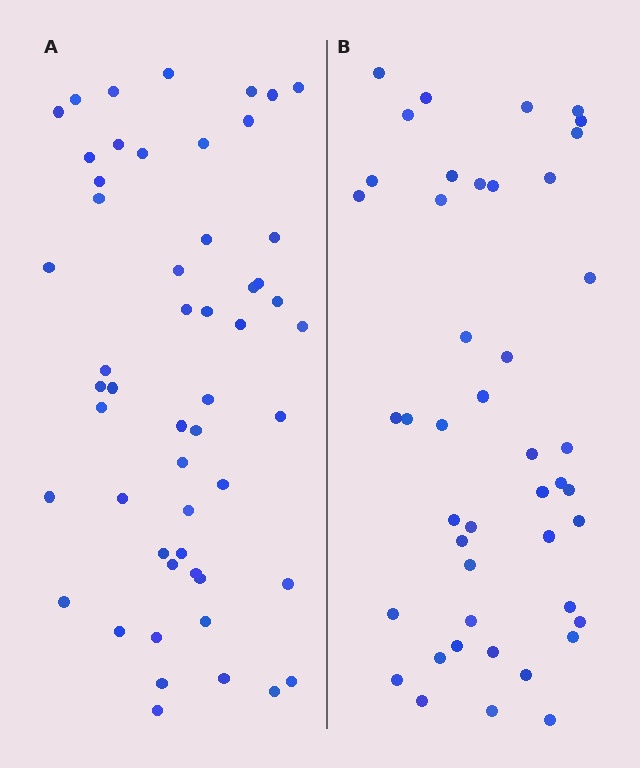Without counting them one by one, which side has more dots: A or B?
Region A (the left region) has more dots.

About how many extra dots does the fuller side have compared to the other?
Region A has roughly 8 or so more dots than region B.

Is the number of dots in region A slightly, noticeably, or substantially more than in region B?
Region A has only slightly more — the two regions are fairly close. The ratio is roughly 1.2 to 1.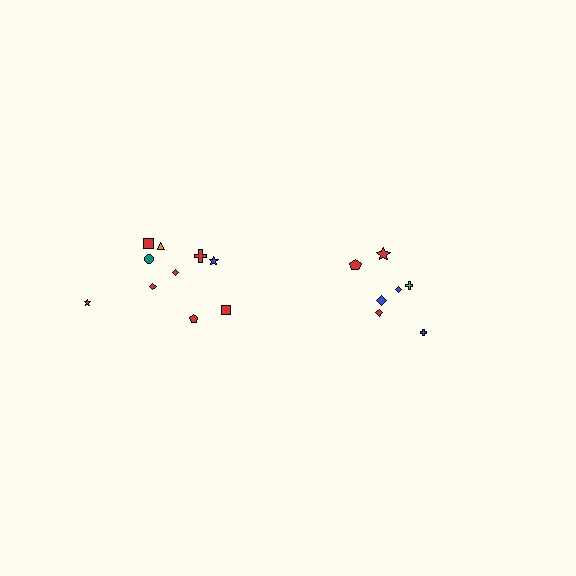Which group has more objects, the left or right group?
The left group.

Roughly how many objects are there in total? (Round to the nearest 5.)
Roughly 15 objects in total.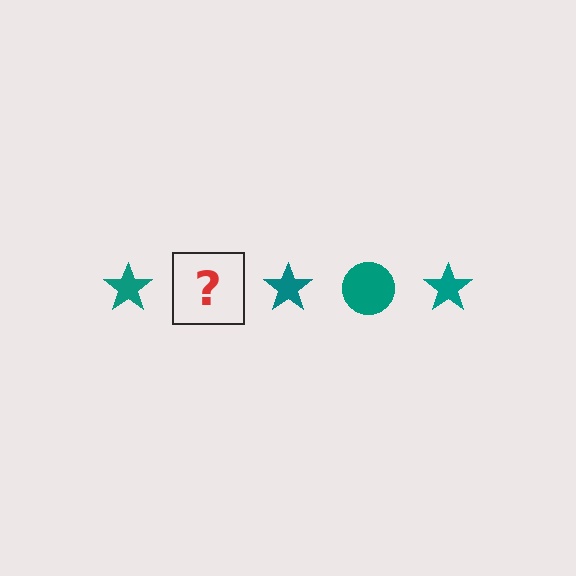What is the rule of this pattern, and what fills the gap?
The rule is that the pattern cycles through star, circle shapes in teal. The gap should be filled with a teal circle.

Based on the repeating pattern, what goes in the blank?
The blank should be a teal circle.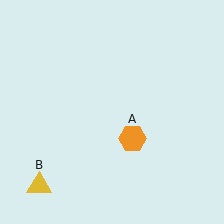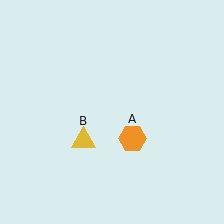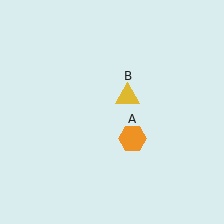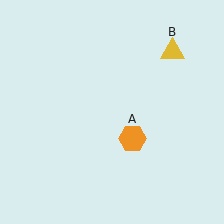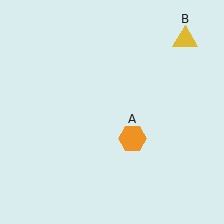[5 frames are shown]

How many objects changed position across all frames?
1 object changed position: yellow triangle (object B).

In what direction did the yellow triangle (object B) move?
The yellow triangle (object B) moved up and to the right.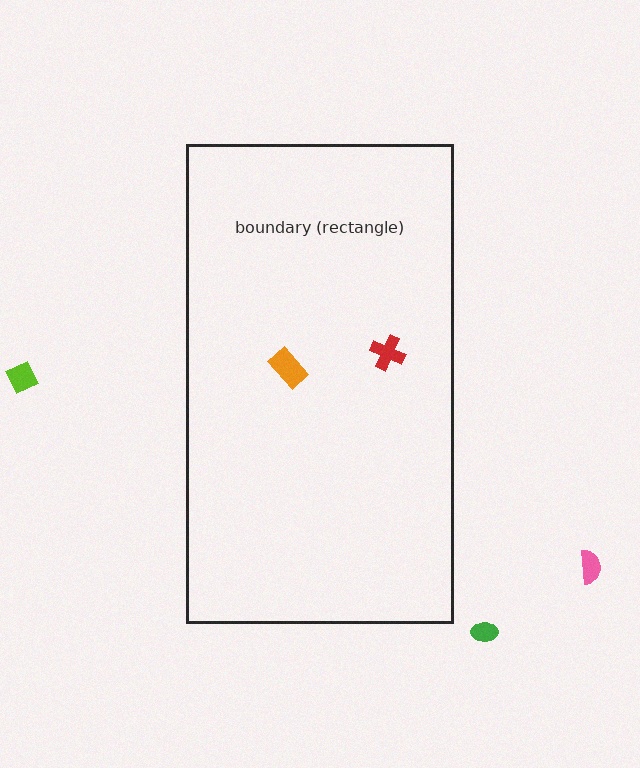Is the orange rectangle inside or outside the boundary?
Inside.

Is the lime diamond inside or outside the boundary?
Outside.